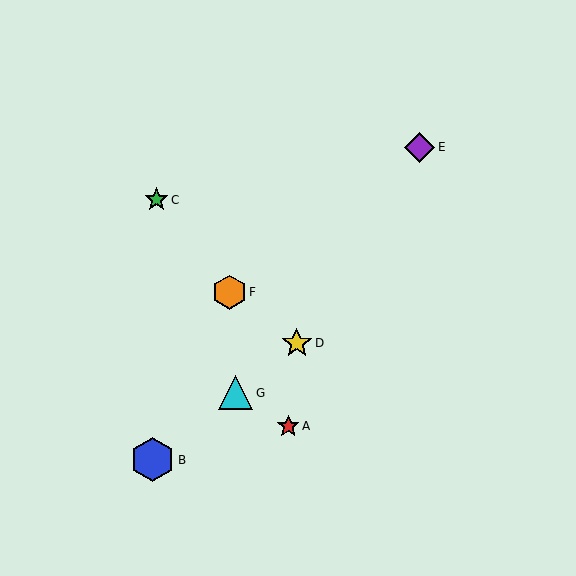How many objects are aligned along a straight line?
3 objects (B, D, G) are aligned along a straight line.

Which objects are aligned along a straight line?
Objects B, D, G are aligned along a straight line.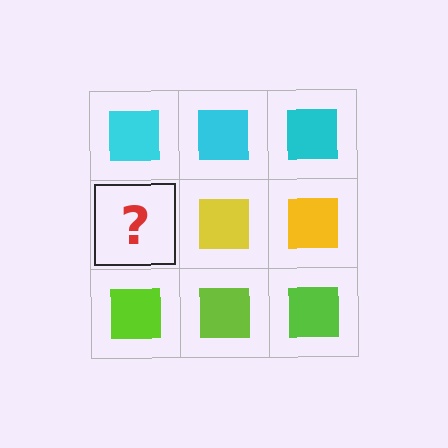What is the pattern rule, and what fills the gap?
The rule is that each row has a consistent color. The gap should be filled with a yellow square.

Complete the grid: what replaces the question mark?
The question mark should be replaced with a yellow square.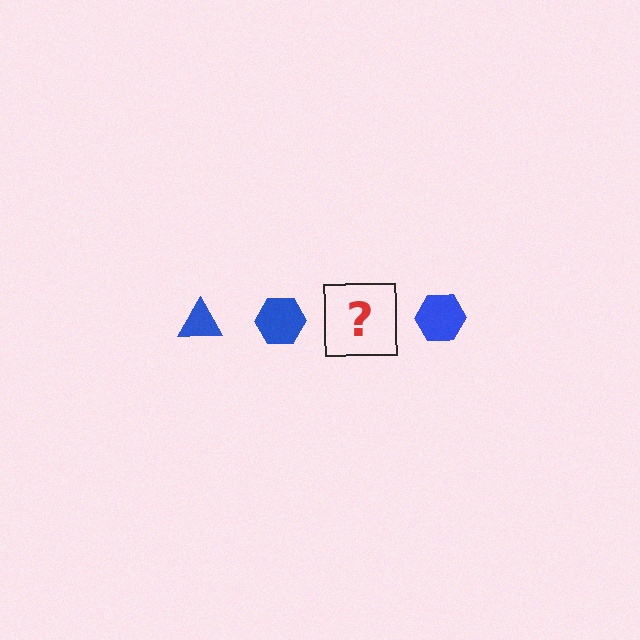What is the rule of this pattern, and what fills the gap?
The rule is that the pattern cycles through triangle, hexagon shapes in blue. The gap should be filled with a blue triangle.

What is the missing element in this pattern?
The missing element is a blue triangle.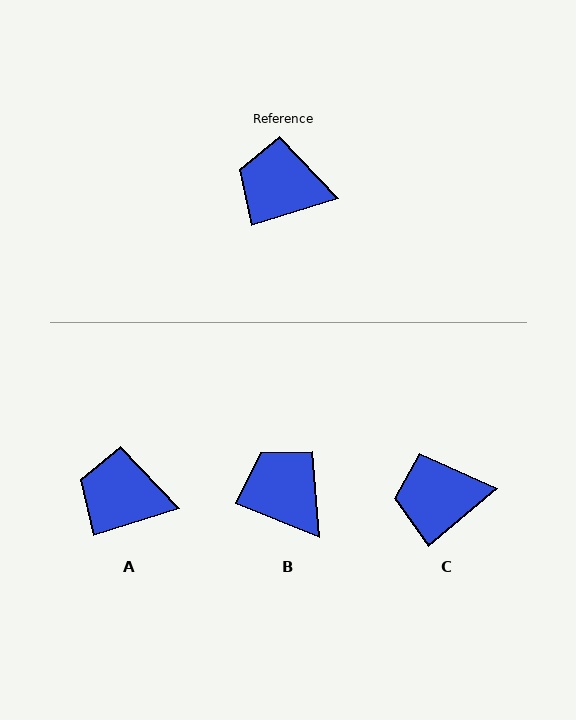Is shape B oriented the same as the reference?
No, it is off by about 39 degrees.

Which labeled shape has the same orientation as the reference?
A.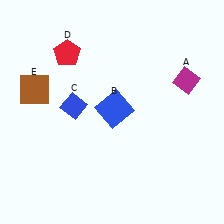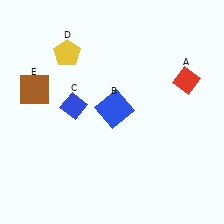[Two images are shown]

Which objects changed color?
A changed from magenta to red. D changed from red to yellow.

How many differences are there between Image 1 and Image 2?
There are 2 differences between the two images.